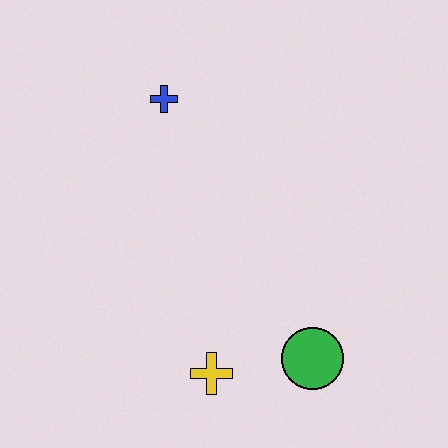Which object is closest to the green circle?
The yellow cross is closest to the green circle.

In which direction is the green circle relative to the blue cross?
The green circle is below the blue cross.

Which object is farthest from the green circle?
The blue cross is farthest from the green circle.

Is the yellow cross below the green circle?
Yes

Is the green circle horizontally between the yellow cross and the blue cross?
No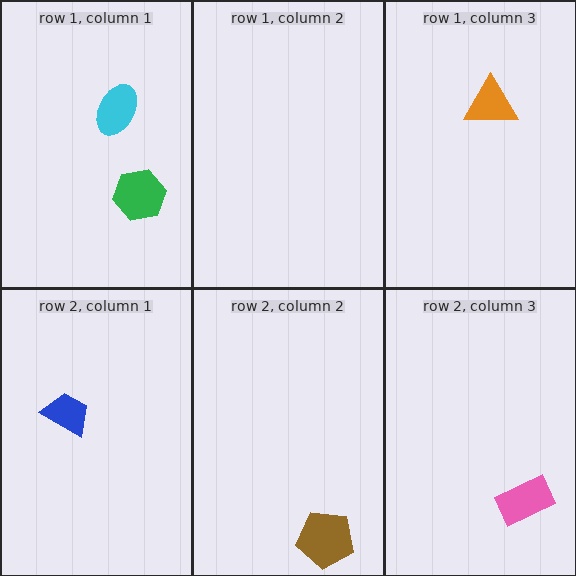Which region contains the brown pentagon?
The row 2, column 2 region.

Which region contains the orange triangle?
The row 1, column 3 region.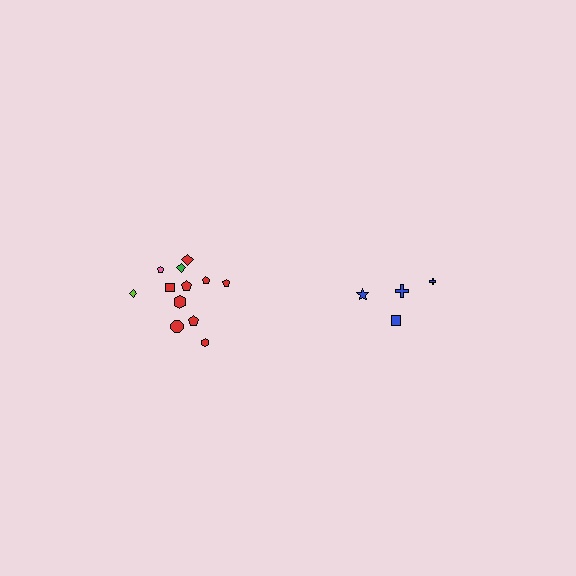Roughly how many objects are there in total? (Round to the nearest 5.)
Roughly 15 objects in total.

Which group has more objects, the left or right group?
The left group.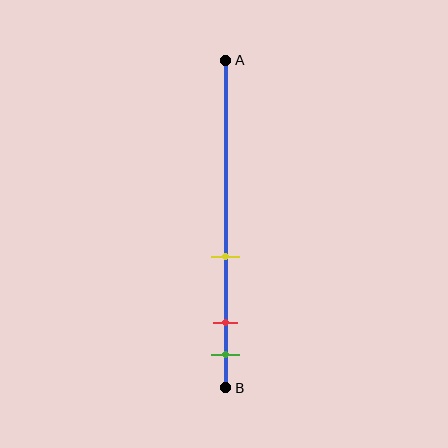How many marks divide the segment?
There are 3 marks dividing the segment.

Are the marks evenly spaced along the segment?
No, the marks are not evenly spaced.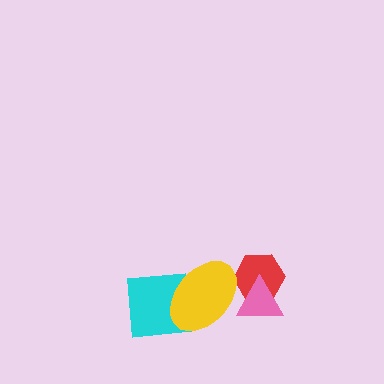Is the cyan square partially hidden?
Yes, it is partially covered by another shape.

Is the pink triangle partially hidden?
Yes, it is partially covered by another shape.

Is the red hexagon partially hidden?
Yes, it is partially covered by another shape.